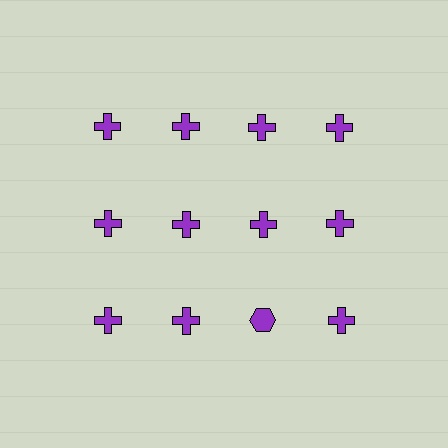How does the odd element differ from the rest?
It has a different shape: hexagon instead of cross.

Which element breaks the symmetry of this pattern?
The purple hexagon in the third row, center column breaks the symmetry. All other shapes are purple crosses.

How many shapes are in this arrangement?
There are 12 shapes arranged in a grid pattern.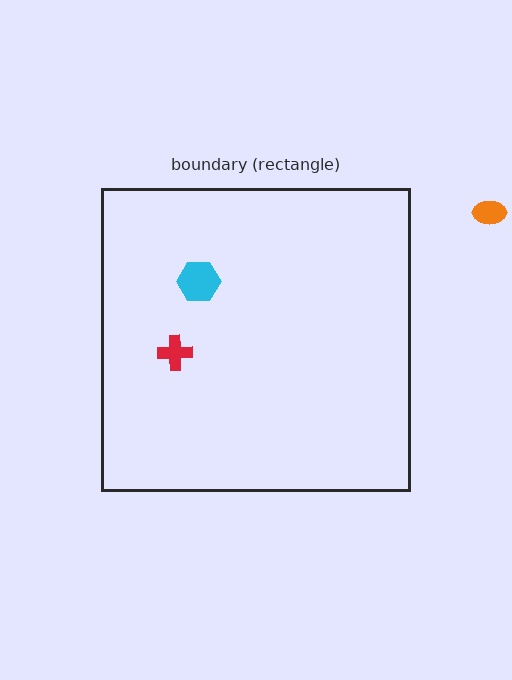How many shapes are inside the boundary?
2 inside, 1 outside.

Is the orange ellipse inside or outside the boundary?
Outside.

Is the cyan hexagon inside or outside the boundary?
Inside.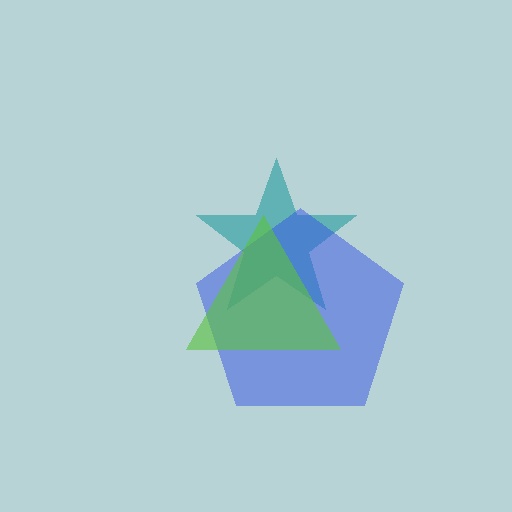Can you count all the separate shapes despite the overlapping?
Yes, there are 3 separate shapes.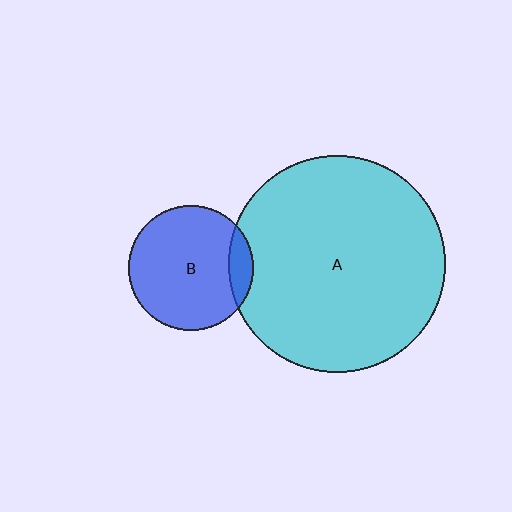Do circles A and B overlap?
Yes.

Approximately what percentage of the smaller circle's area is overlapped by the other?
Approximately 10%.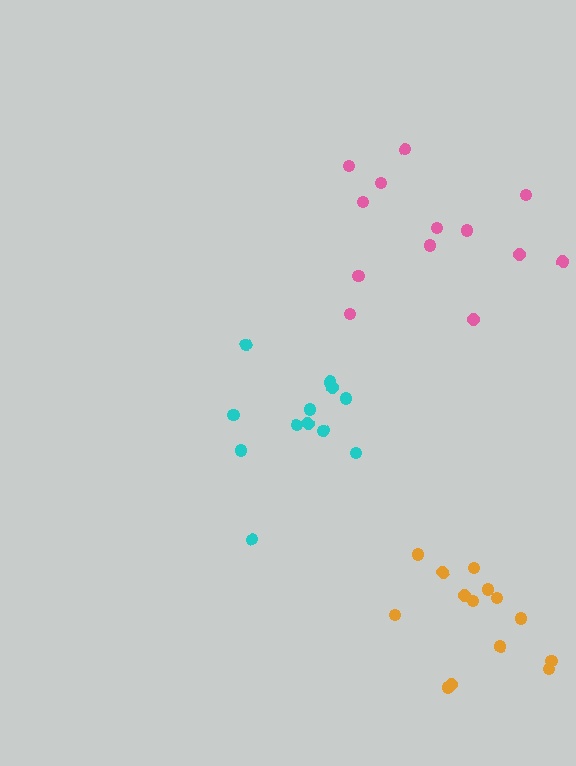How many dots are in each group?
Group 1: 13 dots, Group 2: 12 dots, Group 3: 14 dots (39 total).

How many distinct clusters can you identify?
There are 3 distinct clusters.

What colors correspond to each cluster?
The clusters are colored: pink, cyan, orange.